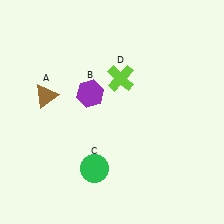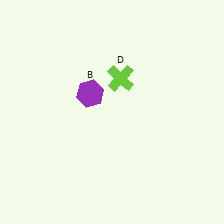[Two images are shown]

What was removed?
The green circle (C), the brown triangle (A) were removed in Image 2.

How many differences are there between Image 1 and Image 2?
There are 2 differences between the two images.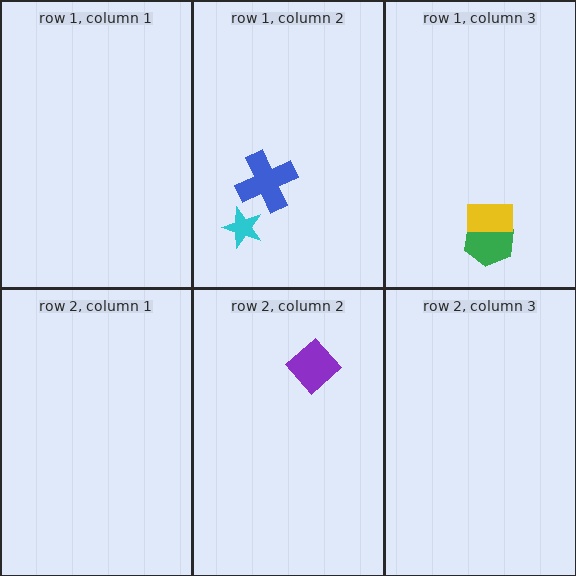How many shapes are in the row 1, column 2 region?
2.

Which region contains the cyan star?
The row 1, column 2 region.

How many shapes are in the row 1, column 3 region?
2.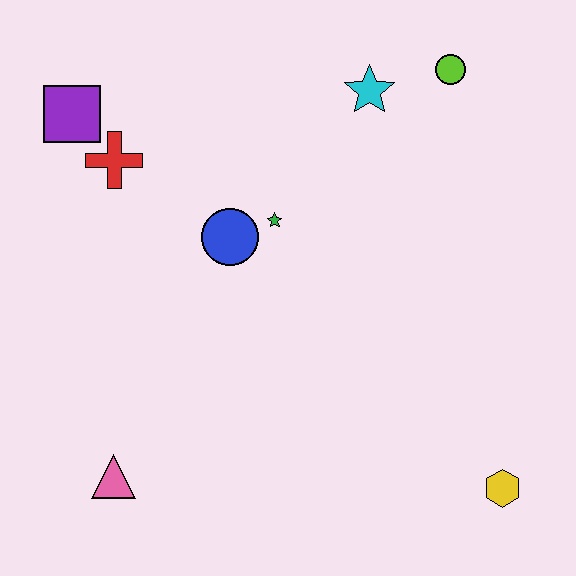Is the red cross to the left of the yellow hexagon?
Yes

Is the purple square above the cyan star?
No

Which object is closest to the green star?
The blue circle is closest to the green star.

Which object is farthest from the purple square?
The yellow hexagon is farthest from the purple square.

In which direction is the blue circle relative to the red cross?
The blue circle is to the right of the red cross.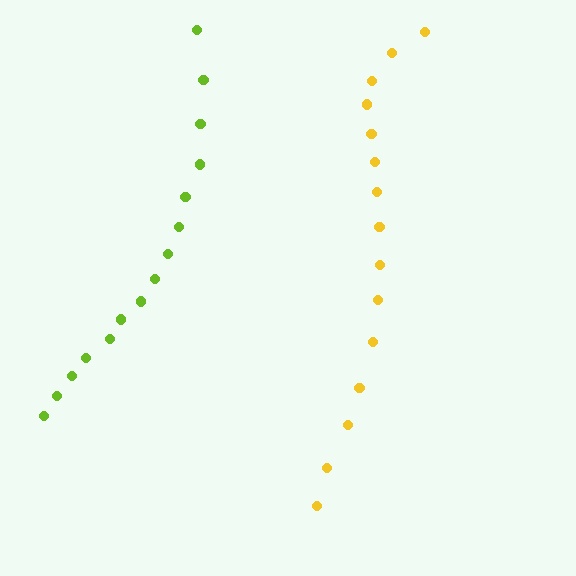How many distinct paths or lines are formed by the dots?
There are 2 distinct paths.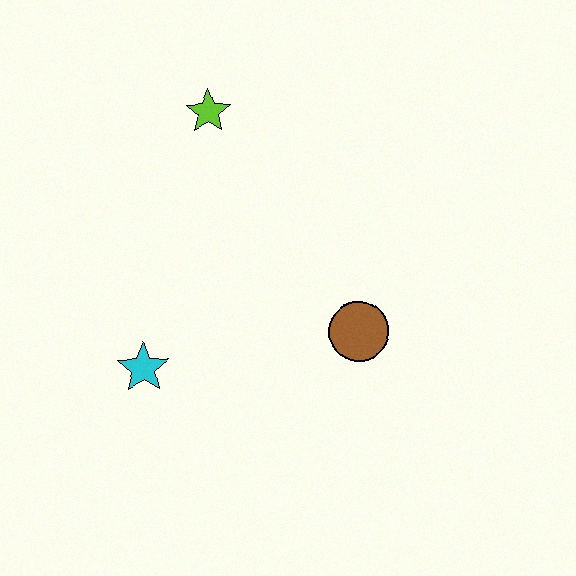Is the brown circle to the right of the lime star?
Yes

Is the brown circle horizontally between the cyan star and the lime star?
No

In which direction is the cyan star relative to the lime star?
The cyan star is below the lime star.